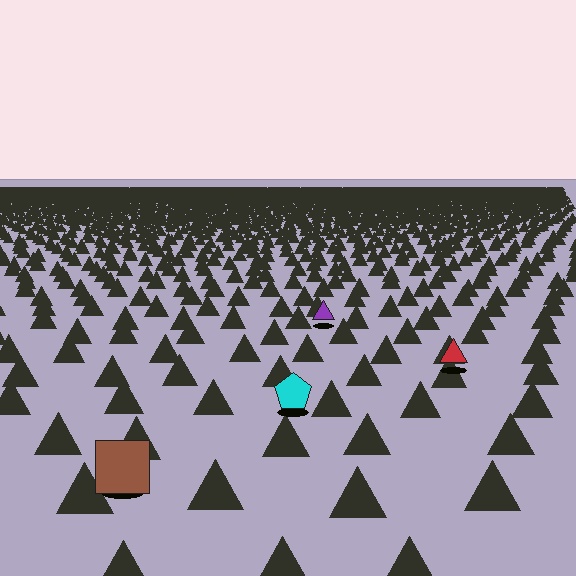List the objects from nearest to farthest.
From nearest to farthest: the brown square, the cyan pentagon, the red triangle, the purple triangle.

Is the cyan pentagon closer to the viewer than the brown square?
No. The brown square is closer — you can tell from the texture gradient: the ground texture is coarser near it.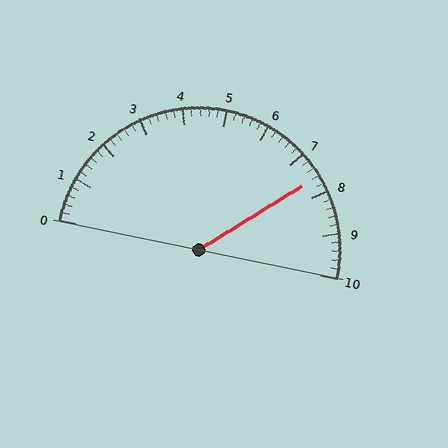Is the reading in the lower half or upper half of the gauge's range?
The reading is in the upper half of the range (0 to 10).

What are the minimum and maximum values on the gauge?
The gauge ranges from 0 to 10.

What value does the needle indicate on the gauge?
The needle indicates approximately 7.6.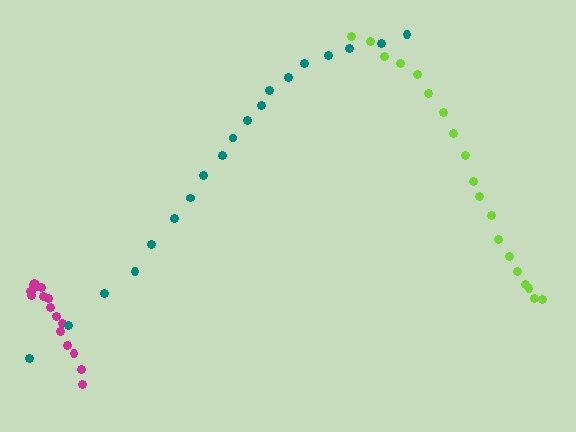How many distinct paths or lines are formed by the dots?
There are 3 distinct paths.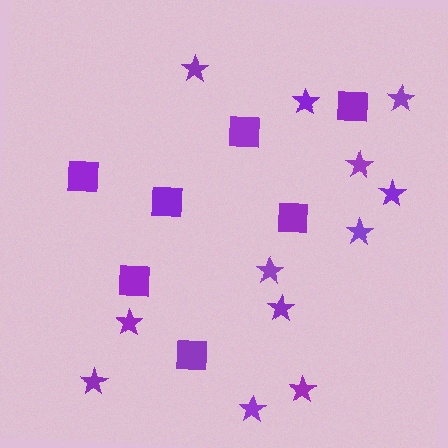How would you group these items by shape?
There are 2 groups: one group of squares (7) and one group of stars (12).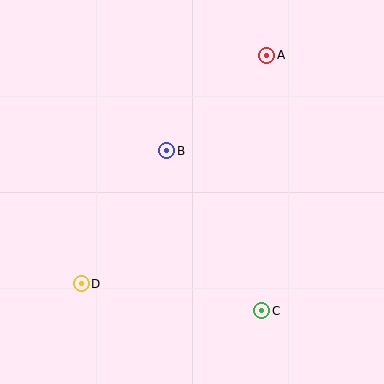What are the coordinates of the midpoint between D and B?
The midpoint between D and B is at (124, 217).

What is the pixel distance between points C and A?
The distance between C and A is 255 pixels.